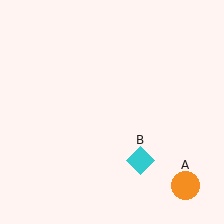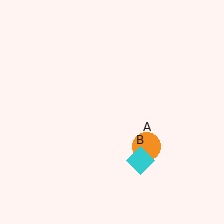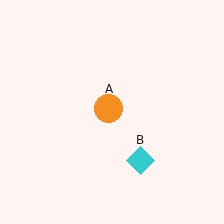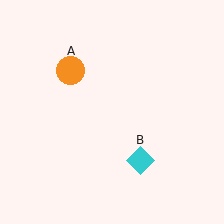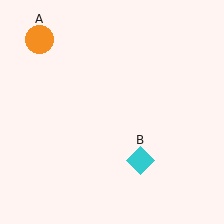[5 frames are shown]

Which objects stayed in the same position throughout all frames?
Cyan diamond (object B) remained stationary.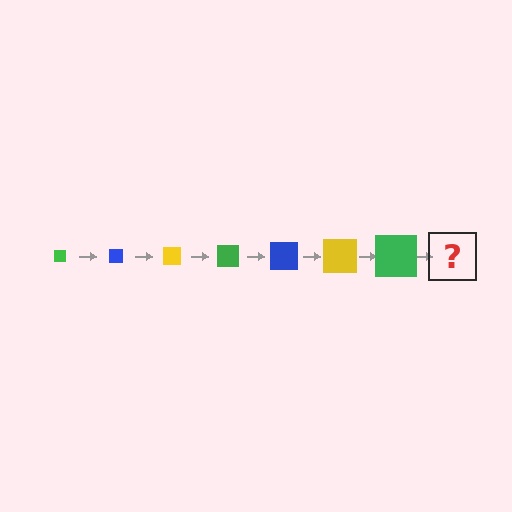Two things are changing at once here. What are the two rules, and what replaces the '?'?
The two rules are that the square grows larger each step and the color cycles through green, blue, and yellow. The '?' should be a blue square, larger than the previous one.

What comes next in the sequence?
The next element should be a blue square, larger than the previous one.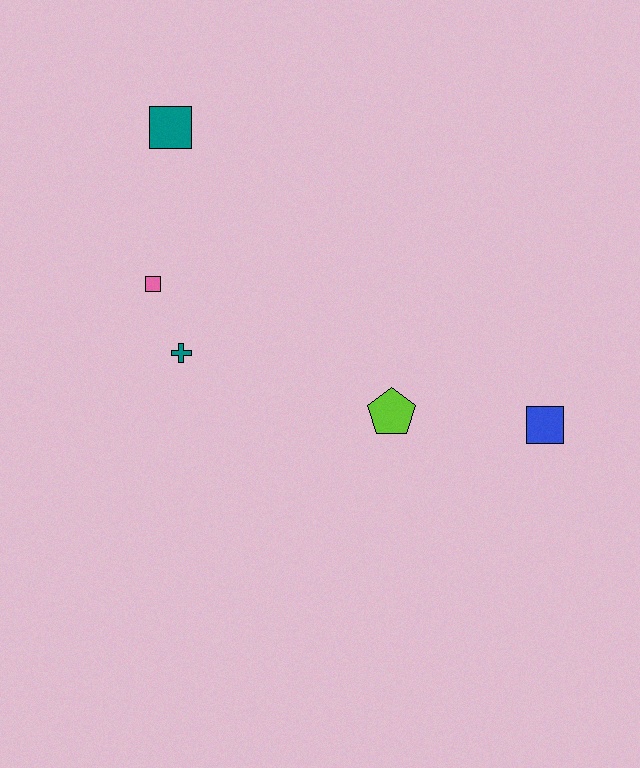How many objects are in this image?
There are 5 objects.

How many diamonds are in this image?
There are no diamonds.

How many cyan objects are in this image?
There are no cyan objects.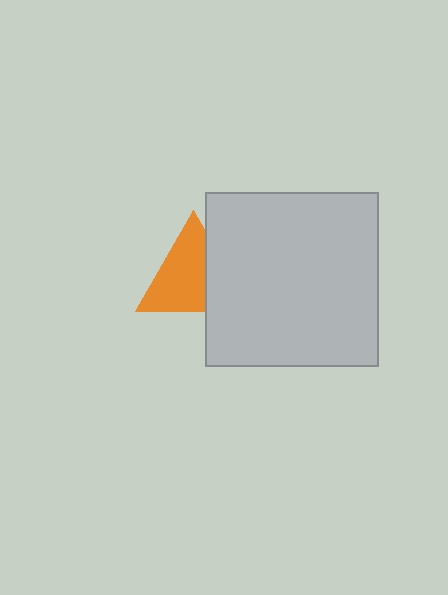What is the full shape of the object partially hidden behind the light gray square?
The partially hidden object is an orange triangle.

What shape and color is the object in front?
The object in front is a light gray square.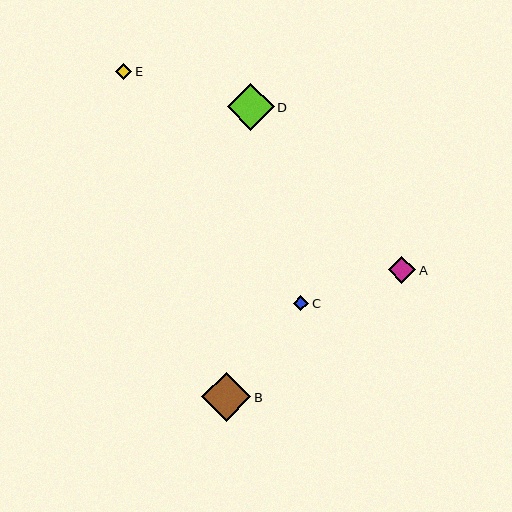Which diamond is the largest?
Diamond B is the largest with a size of approximately 49 pixels.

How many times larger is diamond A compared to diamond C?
Diamond A is approximately 1.8 times the size of diamond C.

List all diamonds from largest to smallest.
From largest to smallest: B, D, A, E, C.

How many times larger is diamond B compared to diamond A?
Diamond B is approximately 1.8 times the size of diamond A.